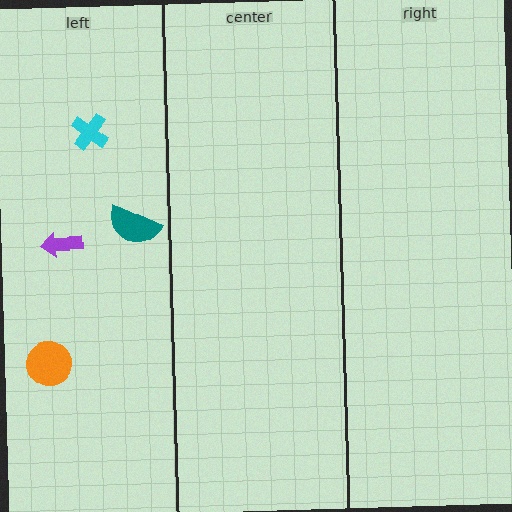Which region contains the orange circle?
The left region.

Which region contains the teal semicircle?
The left region.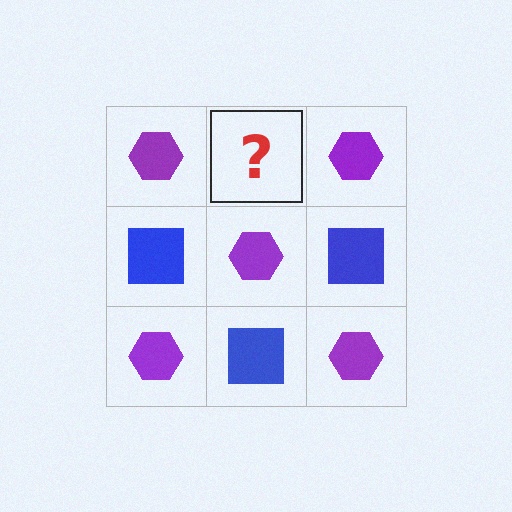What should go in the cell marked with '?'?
The missing cell should contain a blue square.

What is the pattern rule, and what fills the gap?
The rule is that it alternates purple hexagon and blue square in a checkerboard pattern. The gap should be filled with a blue square.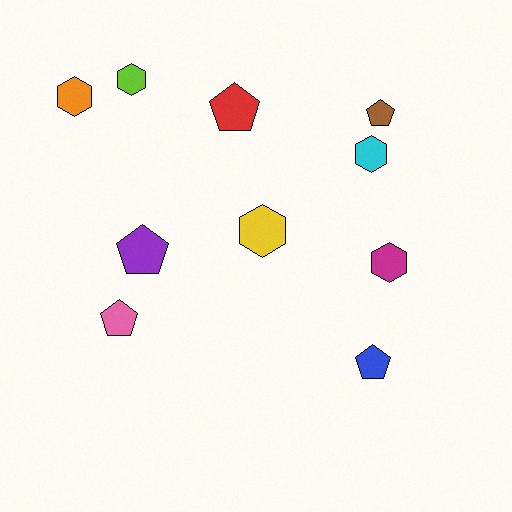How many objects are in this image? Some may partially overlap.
There are 10 objects.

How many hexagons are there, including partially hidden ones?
There are 5 hexagons.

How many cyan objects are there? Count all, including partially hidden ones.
There is 1 cyan object.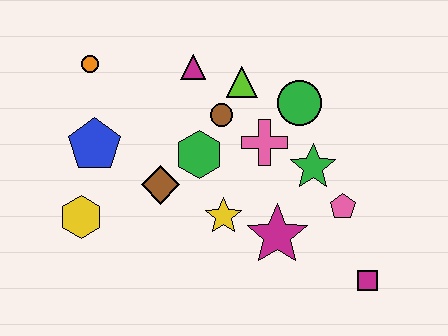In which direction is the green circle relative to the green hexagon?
The green circle is to the right of the green hexagon.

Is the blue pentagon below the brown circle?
Yes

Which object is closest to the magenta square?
The pink pentagon is closest to the magenta square.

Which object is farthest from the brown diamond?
The magenta square is farthest from the brown diamond.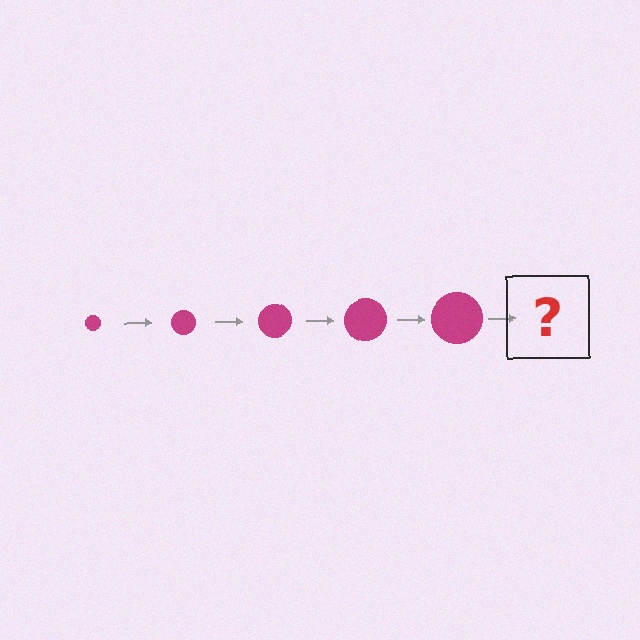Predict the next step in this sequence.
The next step is a magenta circle, larger than the previous one.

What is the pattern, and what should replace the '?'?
The pattern is that the circle gets progressively larger each step. The '?' should be a magenta circle, larger than the previous one.